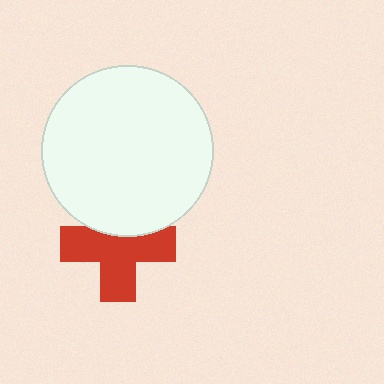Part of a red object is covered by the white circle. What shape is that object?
It is a cross.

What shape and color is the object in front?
The object in front is a white circle.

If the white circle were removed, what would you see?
You would see the complete red cross.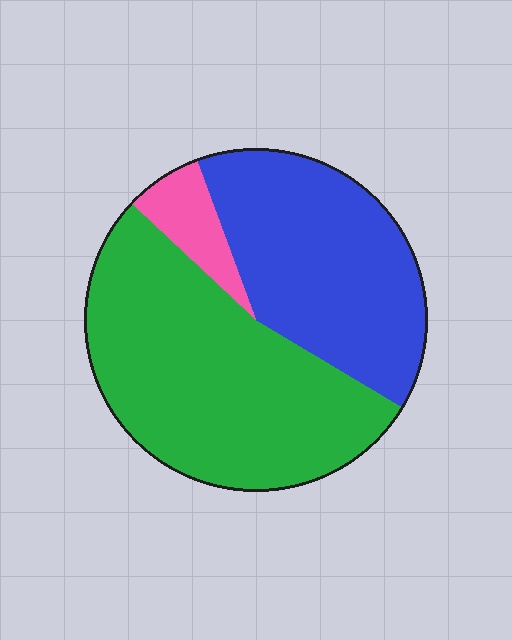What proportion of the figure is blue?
Blue covers roughly 40% of the figure.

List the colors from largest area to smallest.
From largest to smallest: green, blue, pink.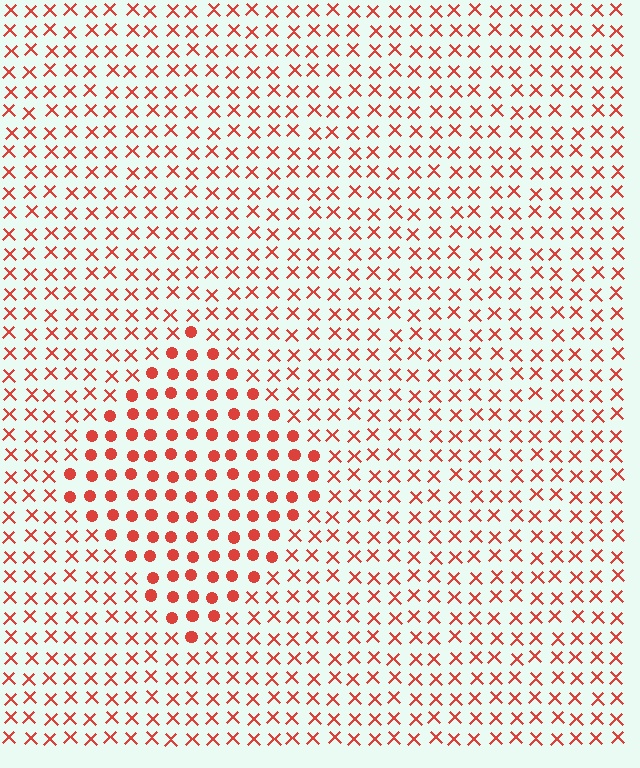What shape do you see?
I see a diamond.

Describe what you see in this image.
The image is filled with small red elements arranged in a uniform grid. A diamond-shaped region contains circles, while the surrounding area contains X marks. The boundary is defined purely by the change in element shape.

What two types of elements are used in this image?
The image uses circles inside the diamond region and X marks outside it.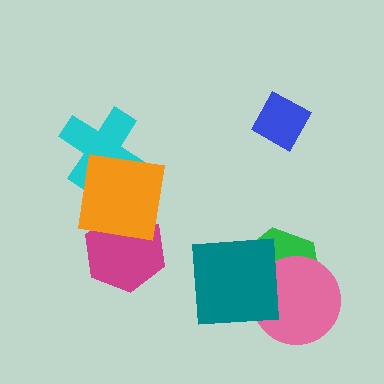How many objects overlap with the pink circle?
2 objects overlap with the pink circle.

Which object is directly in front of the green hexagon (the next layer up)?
The pink circle is directly in front of the green hexagon.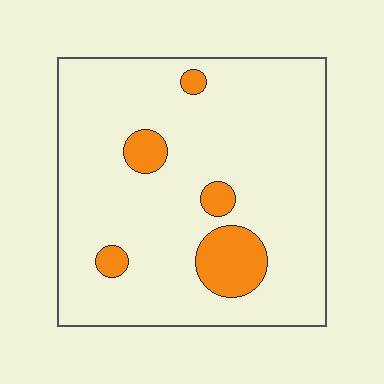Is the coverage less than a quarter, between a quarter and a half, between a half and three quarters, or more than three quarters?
Less than a quarter.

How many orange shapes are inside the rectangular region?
5.